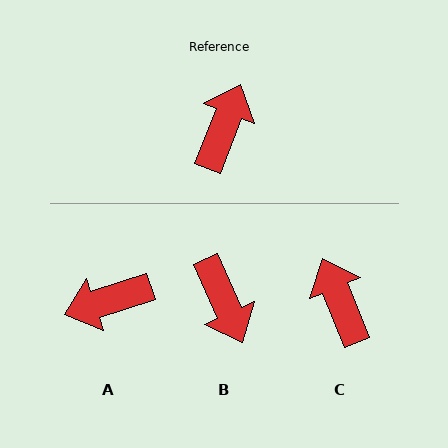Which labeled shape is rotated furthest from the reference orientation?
B, about 135 degrees away.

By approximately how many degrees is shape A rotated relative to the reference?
Approximately 129 degrees counter-clockwise.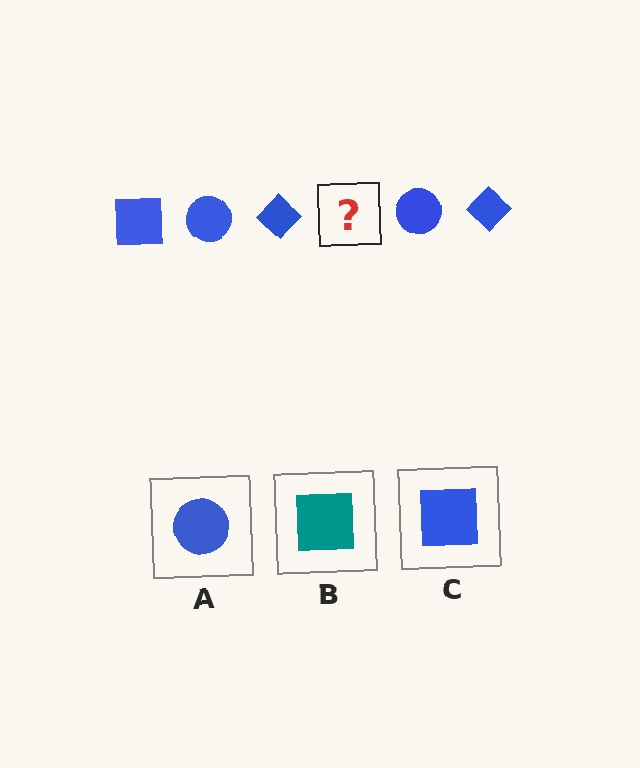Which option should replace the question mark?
Option C.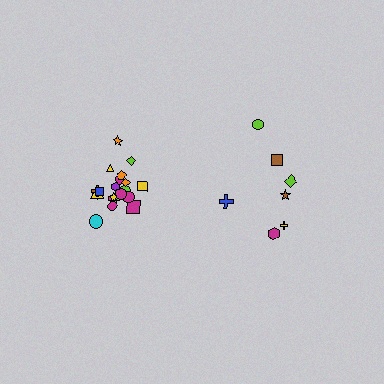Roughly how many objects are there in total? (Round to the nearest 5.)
Roughly 30 objects in total.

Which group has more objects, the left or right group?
The left group.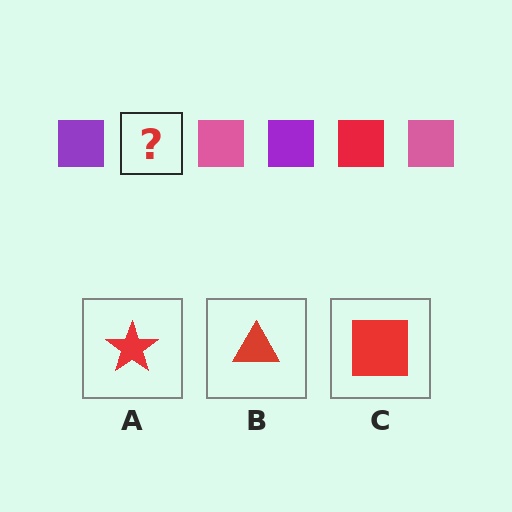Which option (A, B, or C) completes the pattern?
C.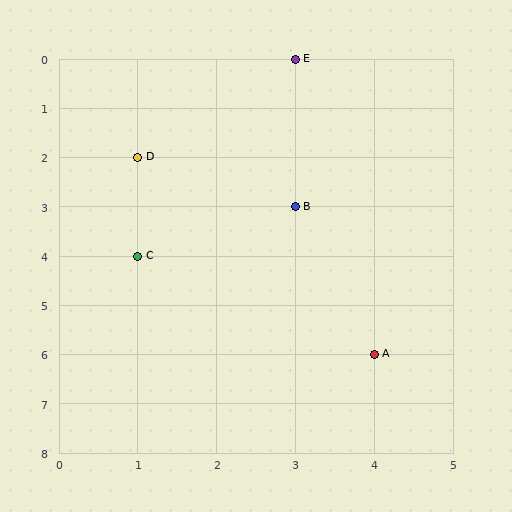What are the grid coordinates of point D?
Point D is at grid coordinates (1, 2).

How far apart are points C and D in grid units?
Points C and D are 2 rows apart.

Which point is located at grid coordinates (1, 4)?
Point C is at (1, 4).